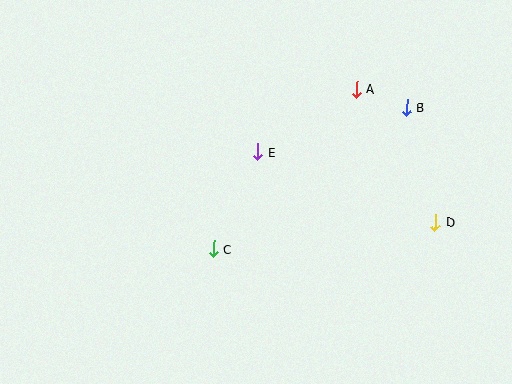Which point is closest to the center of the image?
Point E at (258, 152) is closest to the center.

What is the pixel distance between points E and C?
The distance between E and C is 106 pixels.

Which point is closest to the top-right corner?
Point B is closest to the top-right corner.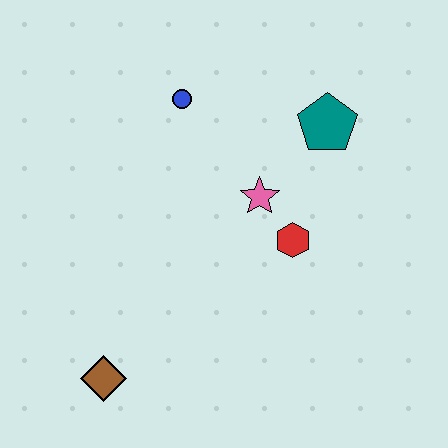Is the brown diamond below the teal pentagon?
Yes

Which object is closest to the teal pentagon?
The pink star is closest to the teal pentagon.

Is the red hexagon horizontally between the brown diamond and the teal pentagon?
Yes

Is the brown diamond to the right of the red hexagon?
No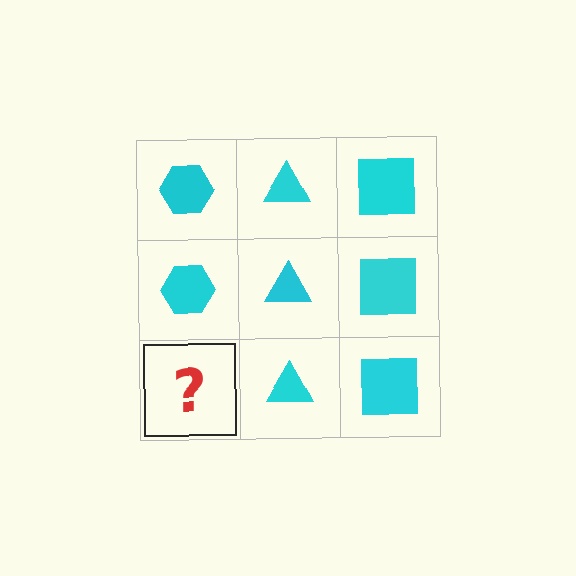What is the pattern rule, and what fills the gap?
The rule is that each column has a consistent shape. The gap should be filled with a cyan hexagon.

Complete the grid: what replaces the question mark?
The question mark should be replaced with a cyan hexagon.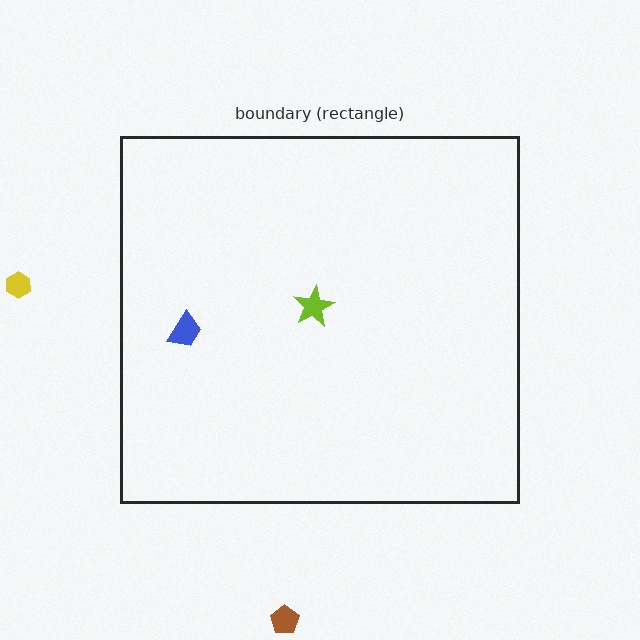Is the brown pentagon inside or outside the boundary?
Outside.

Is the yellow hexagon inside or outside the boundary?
Outside.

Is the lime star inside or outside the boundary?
Inside.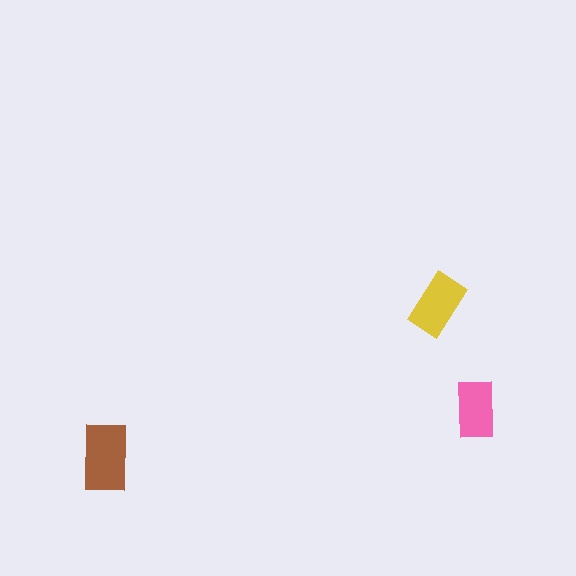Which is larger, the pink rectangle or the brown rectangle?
The brown one.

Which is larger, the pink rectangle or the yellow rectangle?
The yellow one.